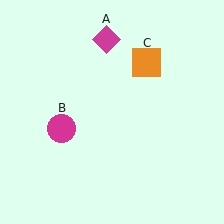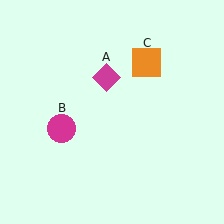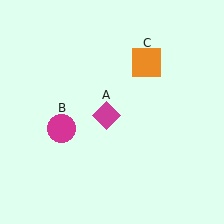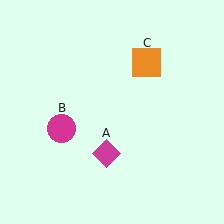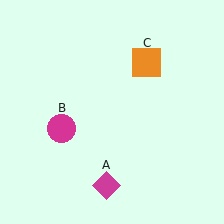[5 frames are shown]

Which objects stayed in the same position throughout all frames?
Magenta circle (object B) and orange square (object C) remained stationary.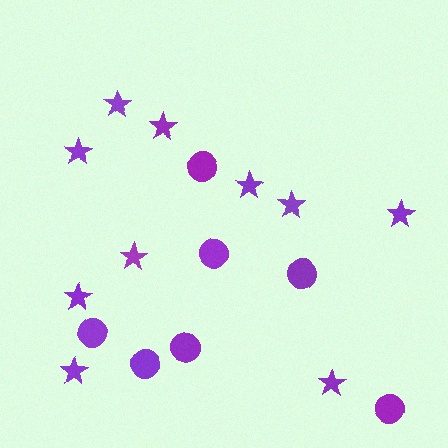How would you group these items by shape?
There are 2 groups: one group of circles (7) and one group of stars (10).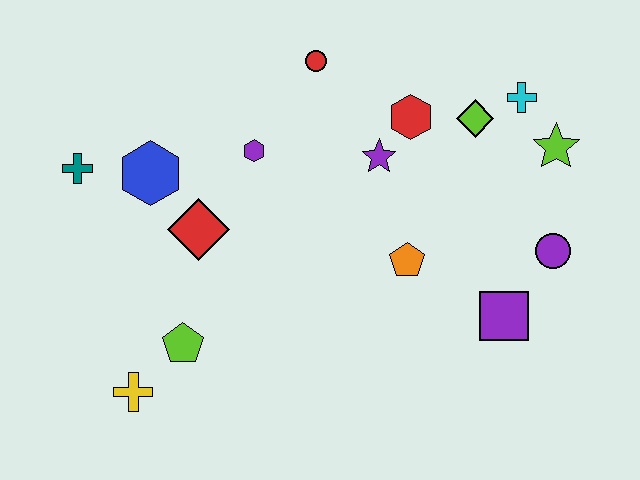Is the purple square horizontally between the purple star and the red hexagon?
No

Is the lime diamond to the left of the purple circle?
Yes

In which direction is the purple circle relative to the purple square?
The purple circle is above the purple square.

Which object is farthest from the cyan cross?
The yellow cross is farthest from the cyan cross.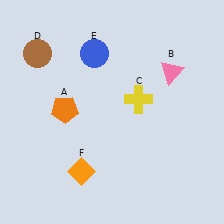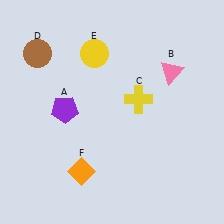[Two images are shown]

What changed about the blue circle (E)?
In Image 1, E is blue. In Image 2, it changed to yellow.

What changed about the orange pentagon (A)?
In Image 1, A is orange. In Image 2, it changed to purple.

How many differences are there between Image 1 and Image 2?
There are 2 differences between the two images.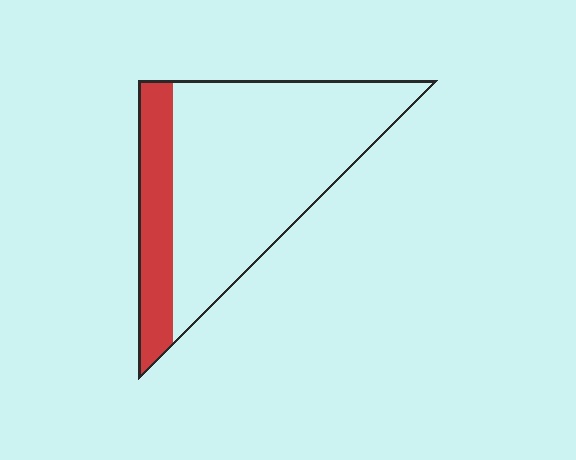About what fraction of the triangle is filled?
About one fifth (1/5).